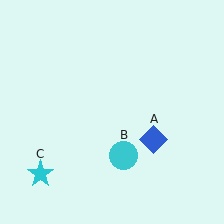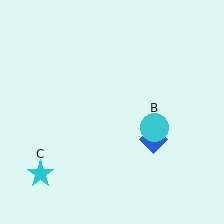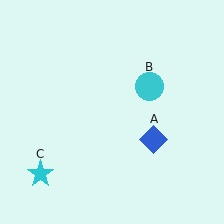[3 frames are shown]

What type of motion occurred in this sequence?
The cyan circle (object B) rotated counterclockwise around the center of the scene.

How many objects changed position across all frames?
1 object changed position: cyan circle (object B).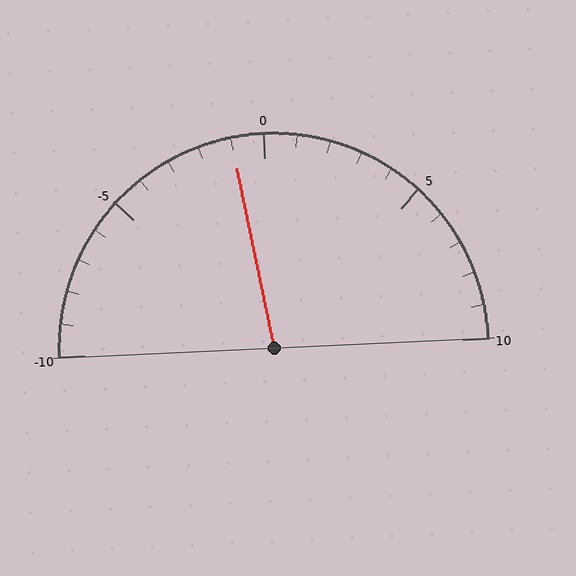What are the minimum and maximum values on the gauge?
The gauge ranges from -10 to 10.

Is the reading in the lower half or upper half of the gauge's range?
The reading is in the lower half of the range (-10 to 10).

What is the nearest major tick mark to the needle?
The nearest major tick mark is 0.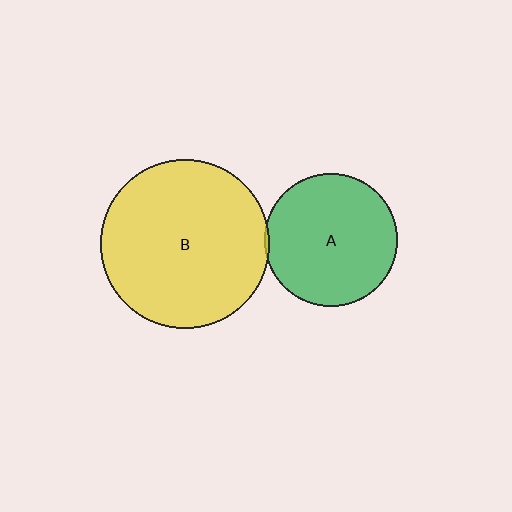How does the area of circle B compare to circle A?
Approximately 1.6 times.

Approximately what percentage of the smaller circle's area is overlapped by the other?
Approximately 5%.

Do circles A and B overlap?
Yes.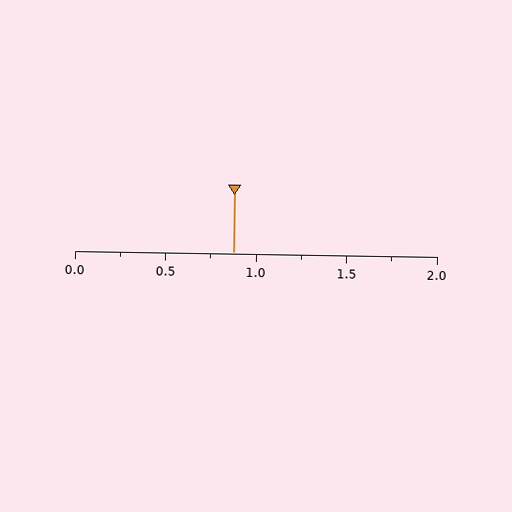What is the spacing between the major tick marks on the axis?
The major ticks are spaced 0.5 apart.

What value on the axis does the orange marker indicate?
The marker indicates approximately 0.88.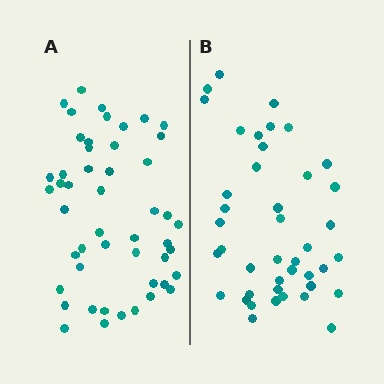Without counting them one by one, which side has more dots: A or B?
Region A (the left region) has more dots.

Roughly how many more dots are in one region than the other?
Region A has roughly 8 or so more dots than region B.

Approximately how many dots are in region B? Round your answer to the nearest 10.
About 40 dots. (The exact count is 42, which rounds to 40.)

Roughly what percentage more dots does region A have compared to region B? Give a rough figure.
About 15% more.